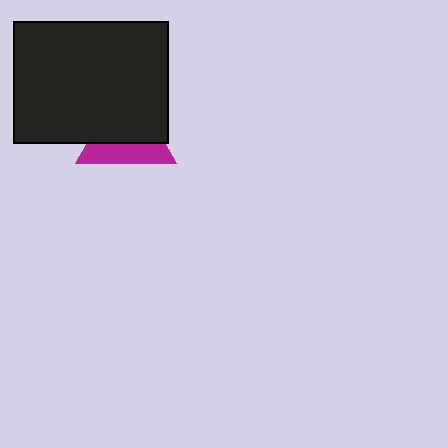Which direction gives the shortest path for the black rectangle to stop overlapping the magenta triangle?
Moving up gives the shortest separation.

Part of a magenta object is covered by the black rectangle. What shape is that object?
It is a triangle.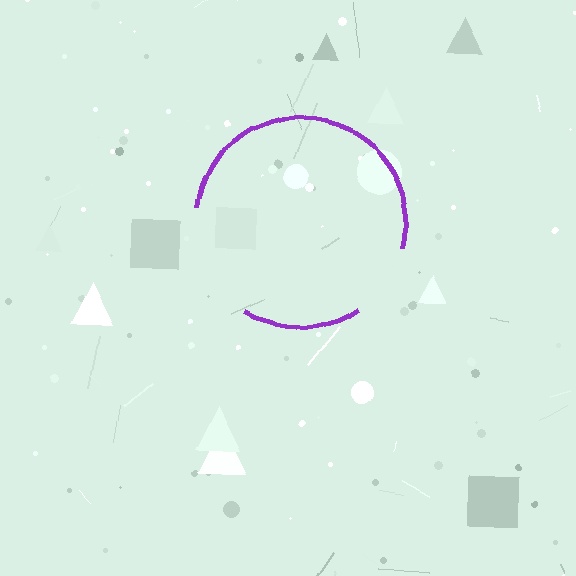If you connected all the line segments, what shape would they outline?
They would outline a circle.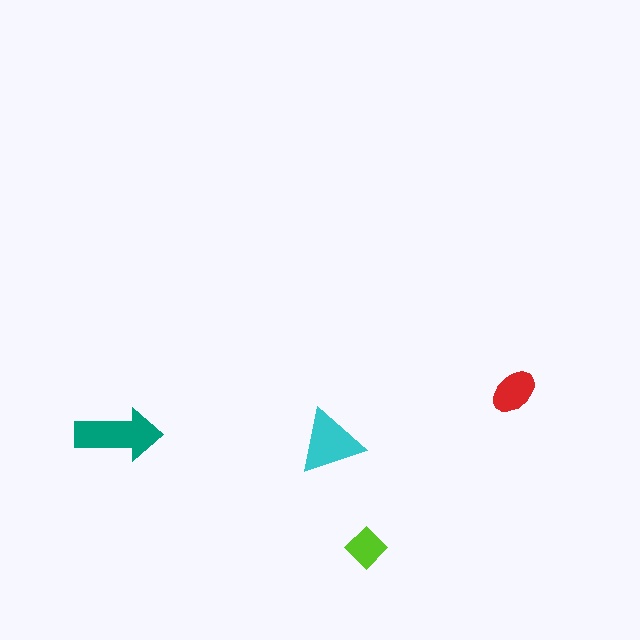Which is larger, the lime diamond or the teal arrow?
The teal arrow.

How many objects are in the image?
There are 4 objects in the image.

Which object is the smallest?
The lime diamond.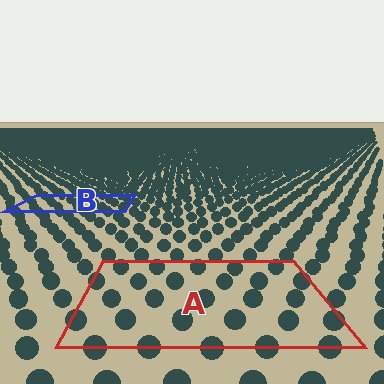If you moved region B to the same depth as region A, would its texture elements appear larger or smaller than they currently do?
They would appear larger. At a closer depth, the same texture elements are projected at a bigger on-screen size.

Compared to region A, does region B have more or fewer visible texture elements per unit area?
Region B has more texture elements per unit area — they are packed more densely because it is farther away.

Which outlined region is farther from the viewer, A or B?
Region B is farther from the viewer — the texture elements inside it appear smaller and more densely packed.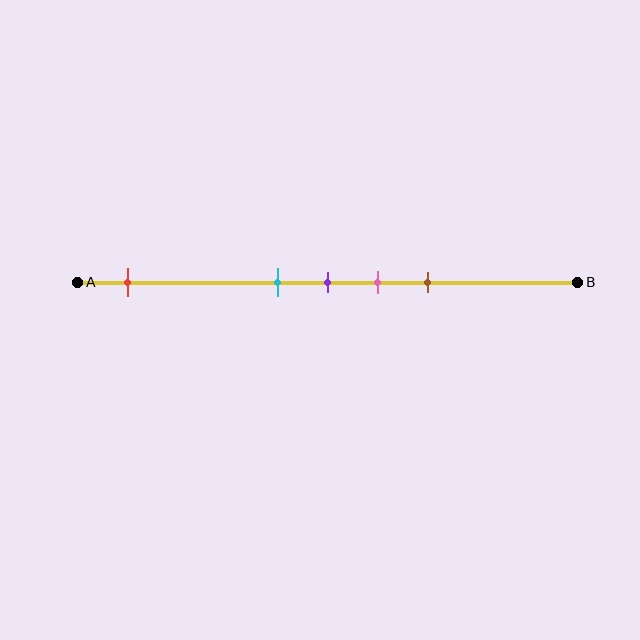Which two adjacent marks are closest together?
The cyan and purple marks are the closest adjacent pair.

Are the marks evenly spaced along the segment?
No, the marks are not evenly spaced.